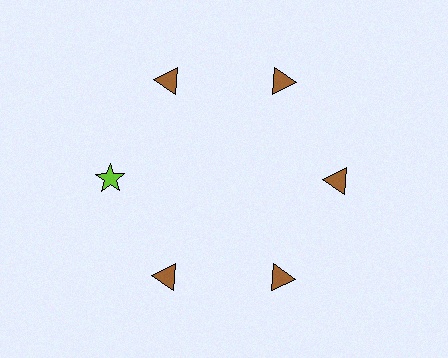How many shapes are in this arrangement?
There are 6 shapes arranged in a ring pattern.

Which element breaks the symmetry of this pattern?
The lime star at roughly the 9 o'clock position breaks the symmetry. All other shapes are brown triangles.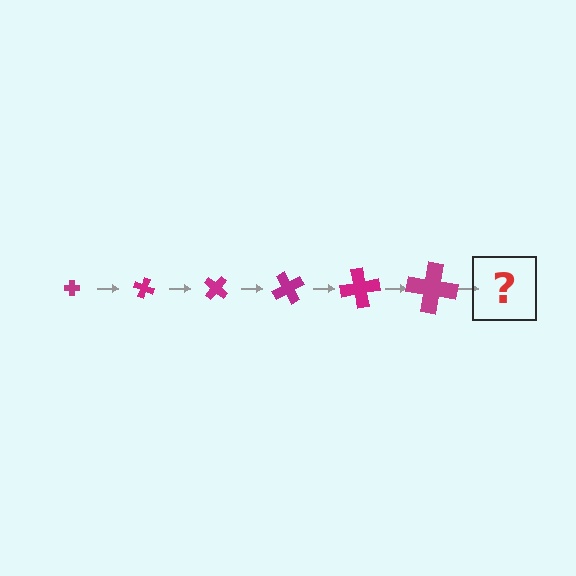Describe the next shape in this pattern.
It should be a cross, larger than the previous one and rotated 120 degrees from the start.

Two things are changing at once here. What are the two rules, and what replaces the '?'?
The two rules are that the cross grows larger each step and it rotates 20 degrees each step. The '?' should be a cross, larger than the previous one and rotated 120 degrees from the start.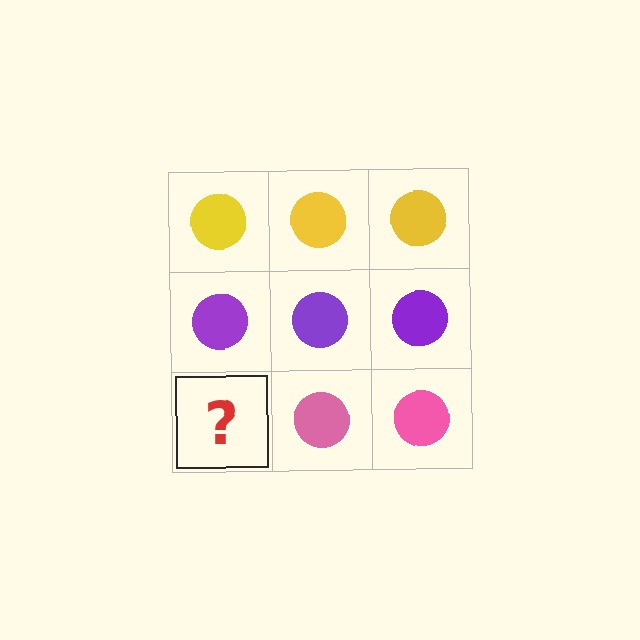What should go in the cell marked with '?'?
The missing cell should contain a pink circle.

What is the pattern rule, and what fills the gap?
The rule is that each row has a consistent color. The gap should be filled with a pink circle.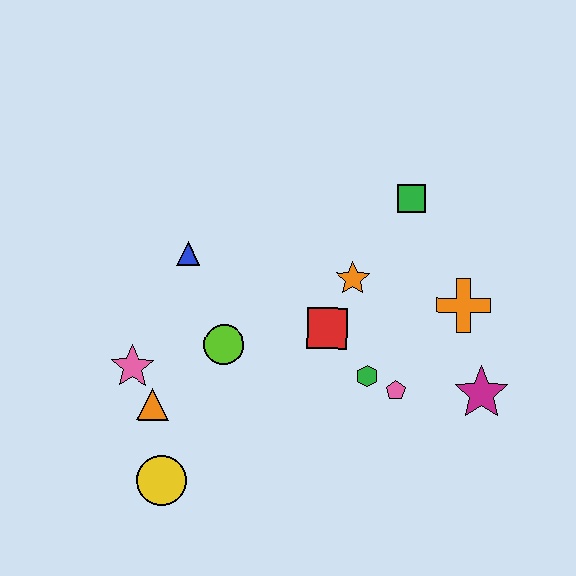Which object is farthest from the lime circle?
The magenta star is farthest from the lime circle.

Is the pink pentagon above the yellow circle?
Yes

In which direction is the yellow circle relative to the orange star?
The yellow circle is below the orange star.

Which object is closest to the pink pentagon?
The green hexagon is closest to the pink pentagon.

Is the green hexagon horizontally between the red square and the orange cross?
Yes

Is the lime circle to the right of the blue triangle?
Yes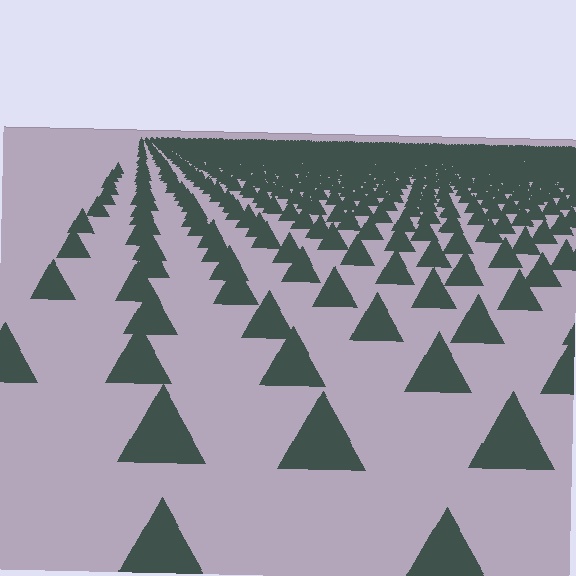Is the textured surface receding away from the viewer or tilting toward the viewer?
The surface is receding away from the viewer. Texture elements get smaller and denser toward the top.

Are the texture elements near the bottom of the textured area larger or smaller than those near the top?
Larger. Near the bottom, elements are closer to the viewer and appear at a bigger on-screen size.